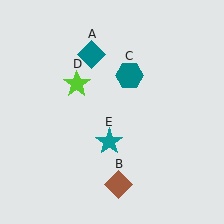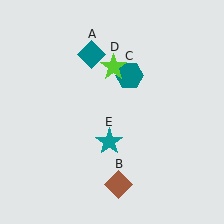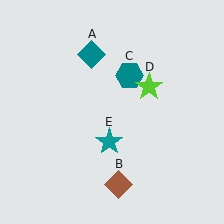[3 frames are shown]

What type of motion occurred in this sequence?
The lime star (object D) rotated clockwise around the center of the scene.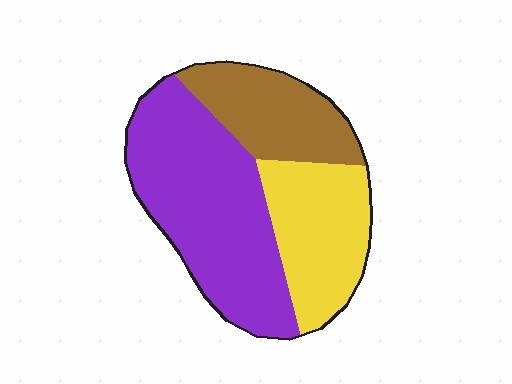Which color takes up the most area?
Purple, at roughly 50%.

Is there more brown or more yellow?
Yellow.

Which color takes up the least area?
Brown, at roughly 25%.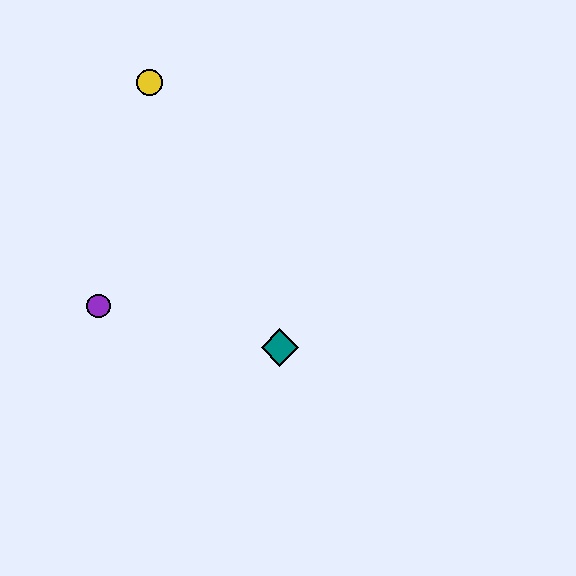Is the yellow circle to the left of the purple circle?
No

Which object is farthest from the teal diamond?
The yellow circle is farthest from the teal diamond.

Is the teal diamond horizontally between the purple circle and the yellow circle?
No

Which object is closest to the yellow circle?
The purple circle is closest to the yellow circle.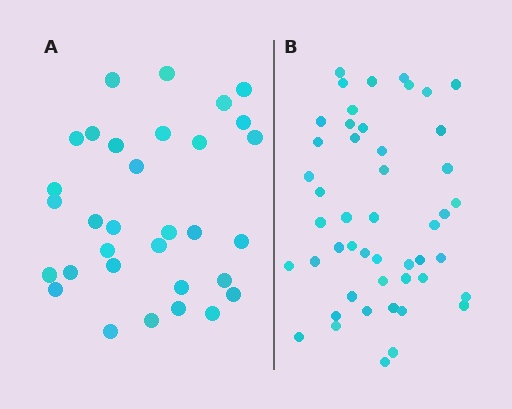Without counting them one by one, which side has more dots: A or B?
Region B (the right region) has more dots.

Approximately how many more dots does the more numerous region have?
Region B has approximately 15 more dots than region A.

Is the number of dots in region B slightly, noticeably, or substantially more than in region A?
Region B has substantially more. The ratio is roughly 1.5 to 1.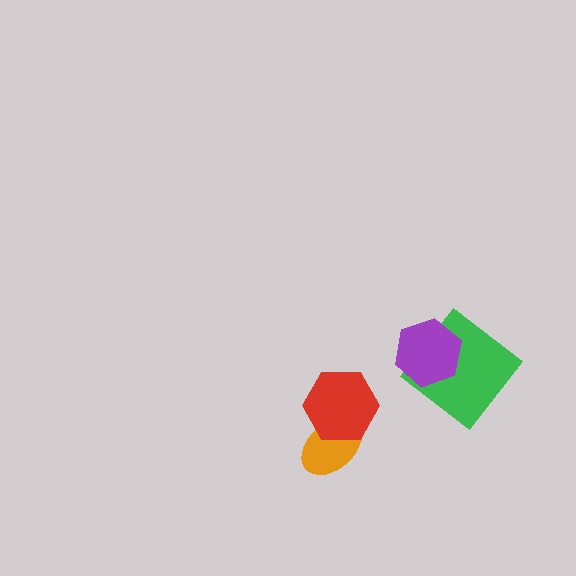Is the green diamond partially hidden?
Yes, it is partially covered by another shape.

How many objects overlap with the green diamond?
1 object overlaps with the green diamond.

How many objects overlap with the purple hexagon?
1 object overlaps with the purple hexagon.